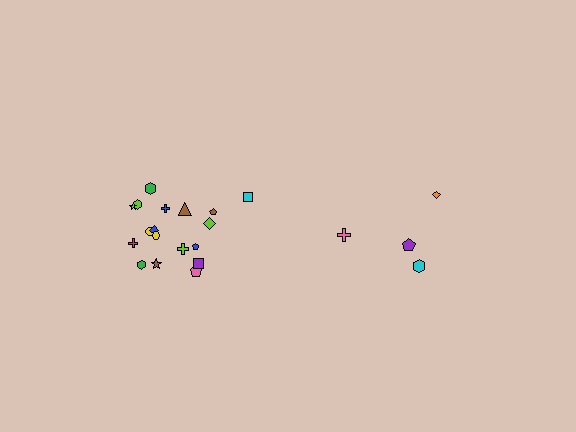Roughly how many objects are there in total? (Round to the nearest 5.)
Roughly 20 objects in total.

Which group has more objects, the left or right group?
The left group.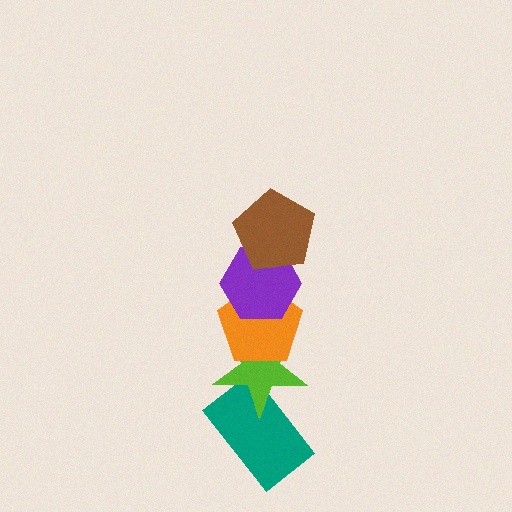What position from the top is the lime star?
The lime star is 4th from the top.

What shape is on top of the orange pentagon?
The purple hexagon is on top of the orange pentagon.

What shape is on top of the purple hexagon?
The brown pentagon is on top of the purple hexagon.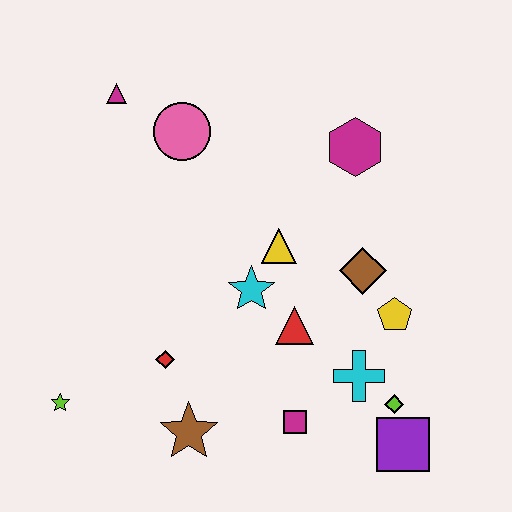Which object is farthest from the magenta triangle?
The purple square is farthest from the magenta triangle.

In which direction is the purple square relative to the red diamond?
The purple square is to the right of the red diamond.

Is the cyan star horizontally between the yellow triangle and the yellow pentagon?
No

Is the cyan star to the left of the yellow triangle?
Yes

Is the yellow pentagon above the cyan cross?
Yes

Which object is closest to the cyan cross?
The lime diamond is closest to the cyan cross.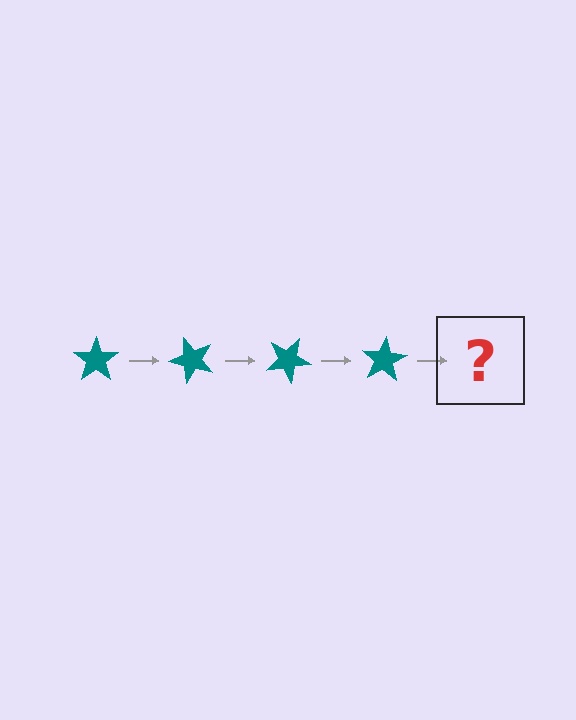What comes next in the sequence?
The next element should be a teal star rotated 200 degrees.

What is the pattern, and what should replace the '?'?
The pattern is that the star rotates 50 degrees each step. The '?' should be a teal star rotated 200 degrees.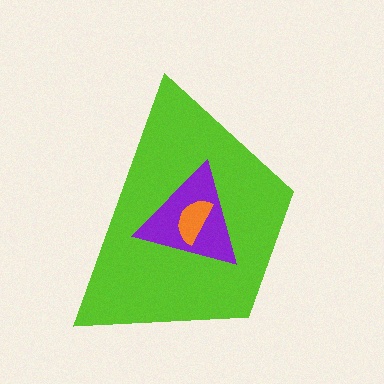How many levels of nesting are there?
3.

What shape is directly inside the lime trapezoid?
The purple triangle.